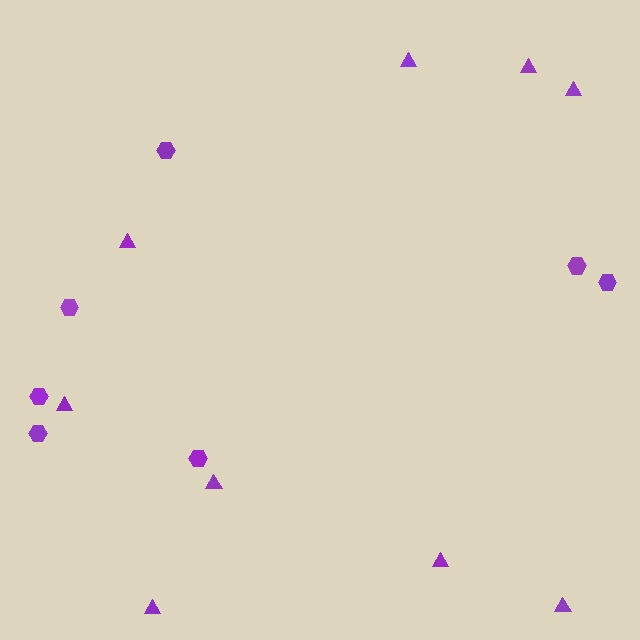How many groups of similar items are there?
There are 2 groups: one group of hexagons (7) and one group of triangles (9).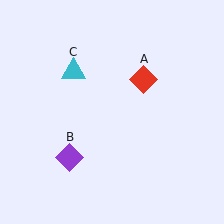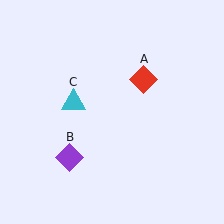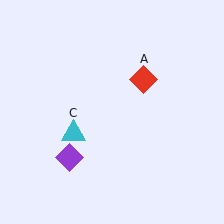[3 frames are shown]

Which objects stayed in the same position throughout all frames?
Red diamond (object A) and purple diamond (object B) remained stationary.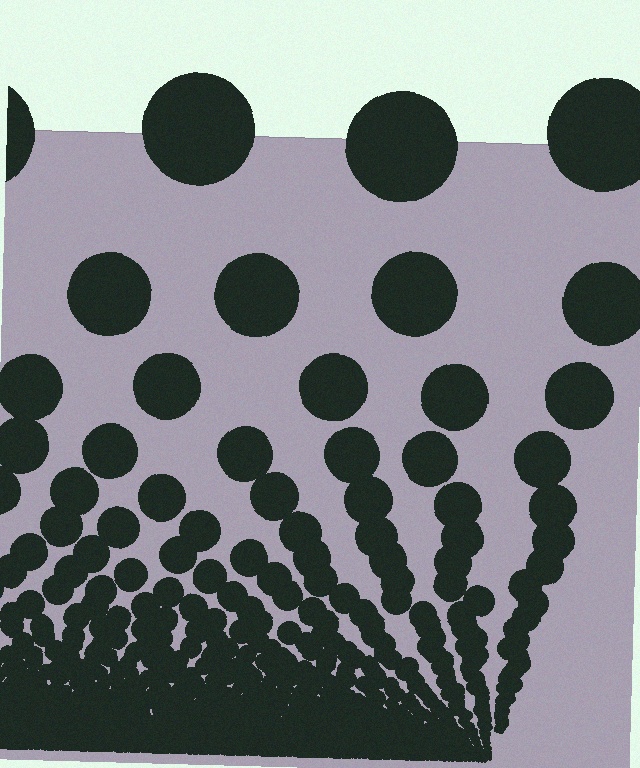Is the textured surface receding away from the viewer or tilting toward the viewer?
The surface appears to tilt toward the viewer. Texture elements get larger and sparser toward the top.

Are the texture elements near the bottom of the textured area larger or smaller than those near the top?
Smaller. The gradient is inverted — elements near the bottom are smaller and denser.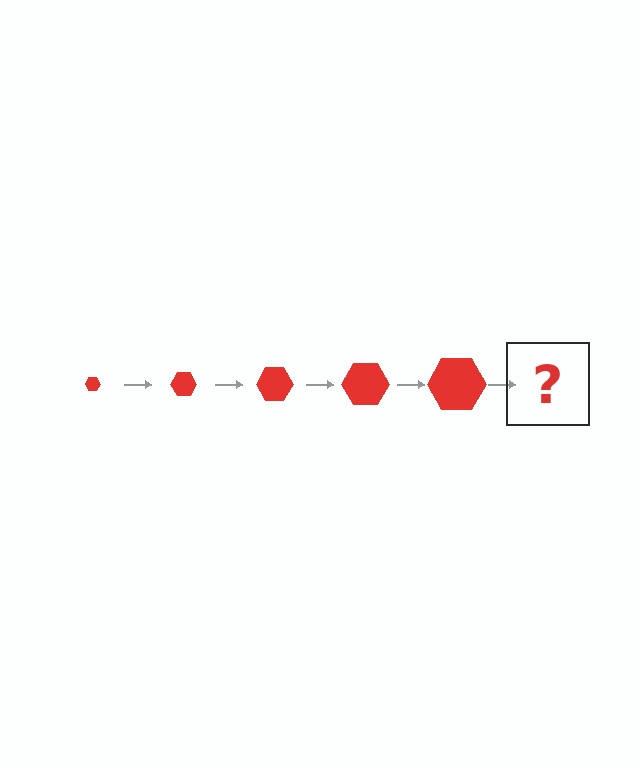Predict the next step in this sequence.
The next step is a red hexagon, larger than the previous one.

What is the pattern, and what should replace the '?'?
The pattern is that the hexagon gets progressively larger each step. The '?' should be a red hexagon, larger than the previous one.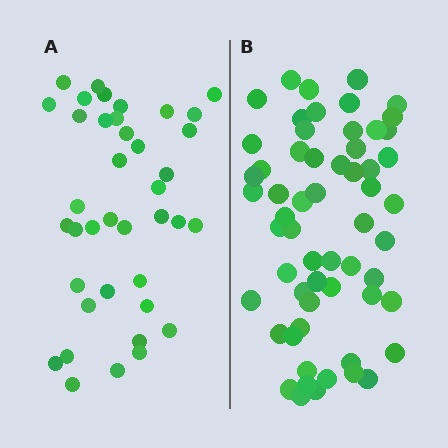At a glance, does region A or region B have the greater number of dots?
Region B (the right region) has more dots.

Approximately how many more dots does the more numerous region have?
Region B has approximately 20 more dots than region A.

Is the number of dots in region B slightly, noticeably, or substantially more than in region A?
Region B has substantially more. The ratio is roughly 1.5 to 1.